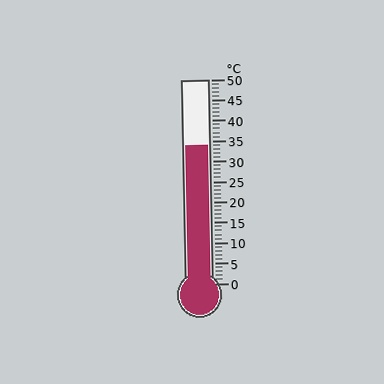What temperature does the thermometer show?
The thermometer shows approximately 34°C.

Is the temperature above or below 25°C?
The temperature is above 25°C.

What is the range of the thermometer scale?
The thermometer scale ranges from 0°C to 50°C.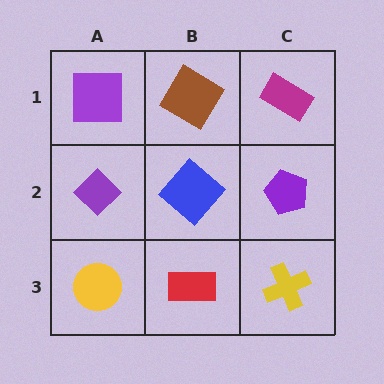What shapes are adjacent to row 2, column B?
A brown diamond (row 1, column B), a red rectangle (row 3, column B), a purple diamond (row 2, column A), a purple pentagon (row 2, column C).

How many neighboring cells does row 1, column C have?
2.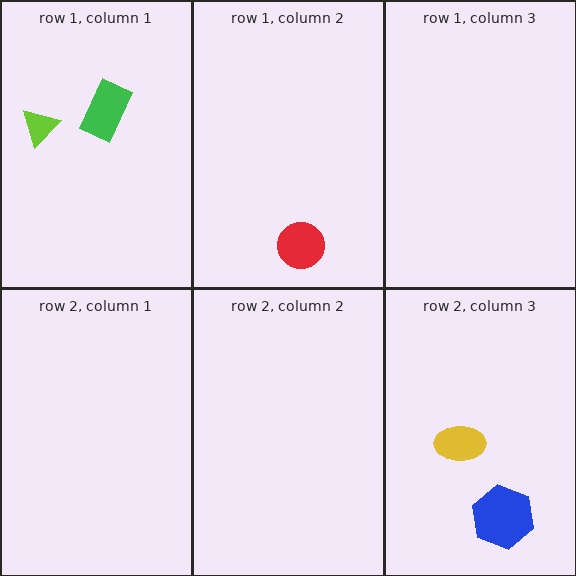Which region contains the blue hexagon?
The row 2, column 3 region.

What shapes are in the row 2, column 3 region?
The yellow ellipse, the blue hexagon.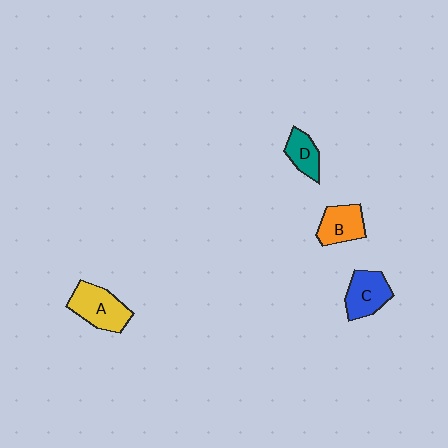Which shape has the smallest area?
Shape D (teal).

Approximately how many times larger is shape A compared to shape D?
Approximately 1.7 times.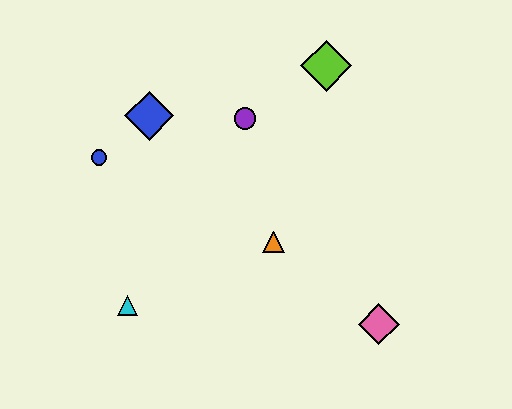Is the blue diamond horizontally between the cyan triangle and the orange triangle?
Yes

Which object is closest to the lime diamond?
The purple circle is closest to the lime diamond.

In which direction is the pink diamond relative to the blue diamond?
The pink diamond is to the right of the blue diamond.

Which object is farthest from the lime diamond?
The cyan triangle is farthest from the lime diamond.